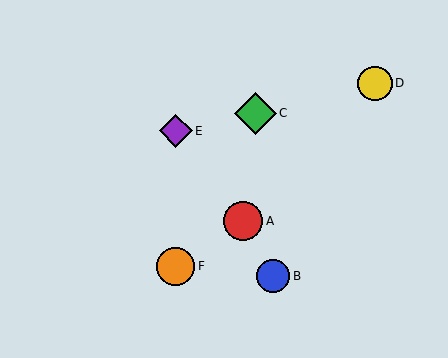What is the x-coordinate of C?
Object C is at x≈255.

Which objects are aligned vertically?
Objects E, F are aligned vertically.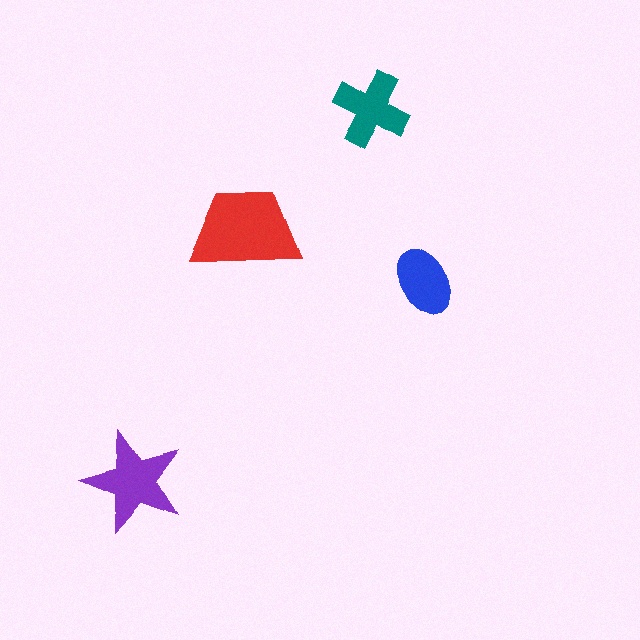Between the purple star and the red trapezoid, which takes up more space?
The red trapezoid.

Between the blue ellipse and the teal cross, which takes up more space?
The teal cross.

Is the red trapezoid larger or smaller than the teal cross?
Larger.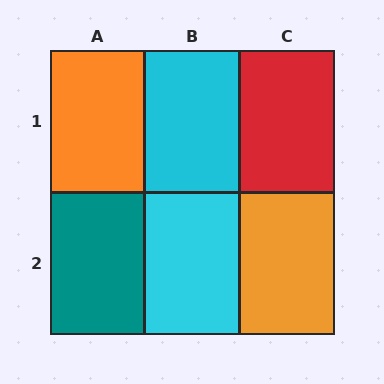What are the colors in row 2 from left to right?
Teal, cyan, orange.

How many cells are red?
1 cell is red.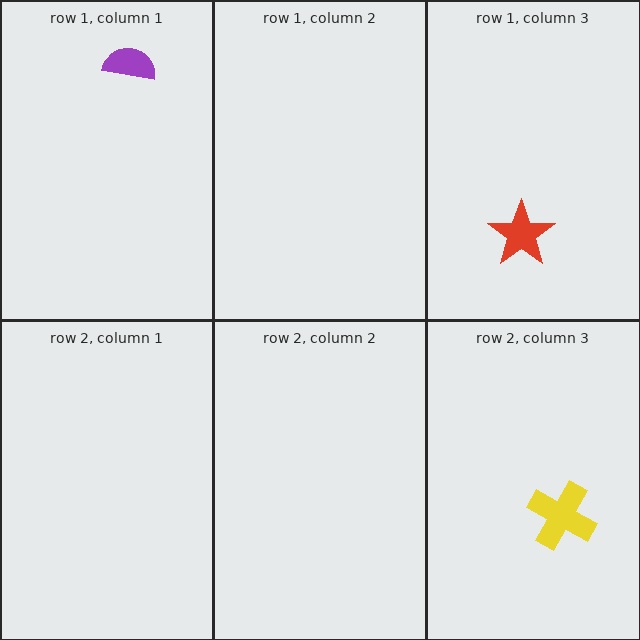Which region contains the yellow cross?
The row 2, column 3 region.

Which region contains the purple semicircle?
The row 1, column 1 region.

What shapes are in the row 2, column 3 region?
The yellow cross.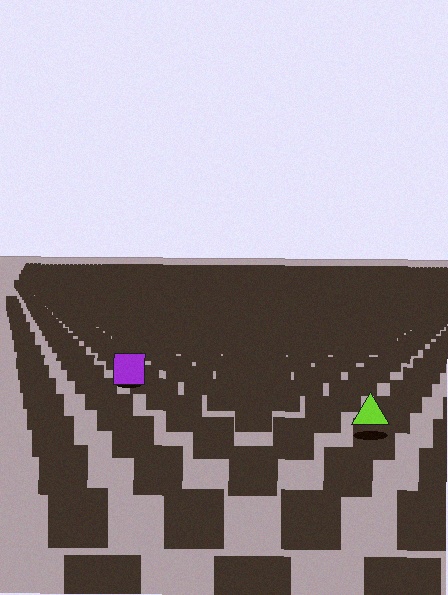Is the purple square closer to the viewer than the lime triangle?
No. The lime triangle is closer — you can tell from the texture gradient: the ground texture is coarser near it.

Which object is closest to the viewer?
The lime triangle is closest. The texture marks near it are larger and more spread out.